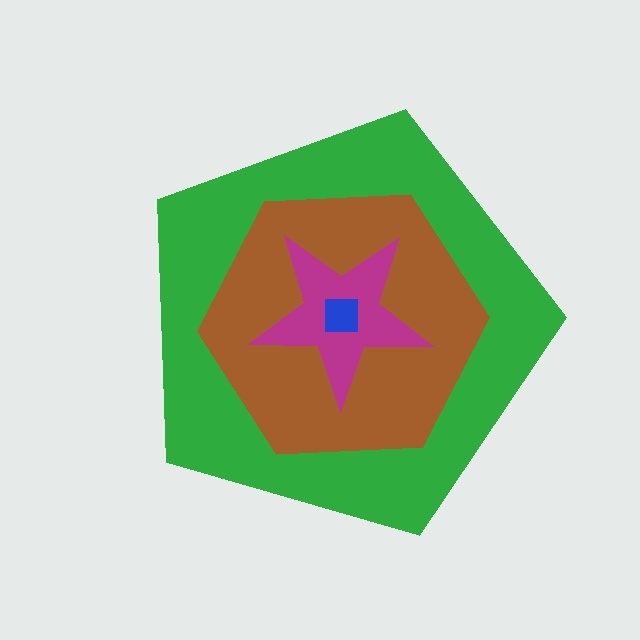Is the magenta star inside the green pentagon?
Yes.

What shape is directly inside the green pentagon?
The brown hexagon.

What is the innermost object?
The blue square.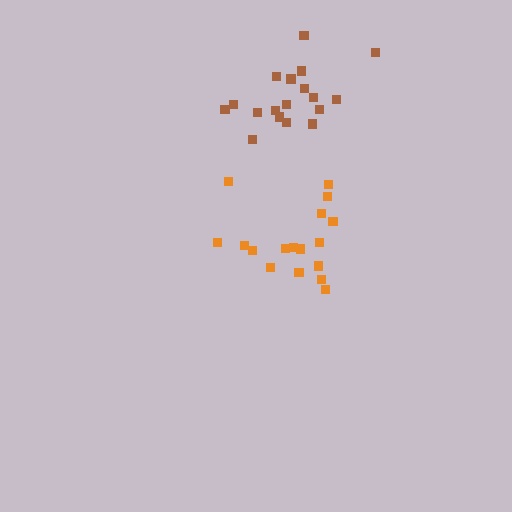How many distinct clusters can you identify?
There are 2 distinct clusters.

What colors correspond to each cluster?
The clusters are colored: orange, brown.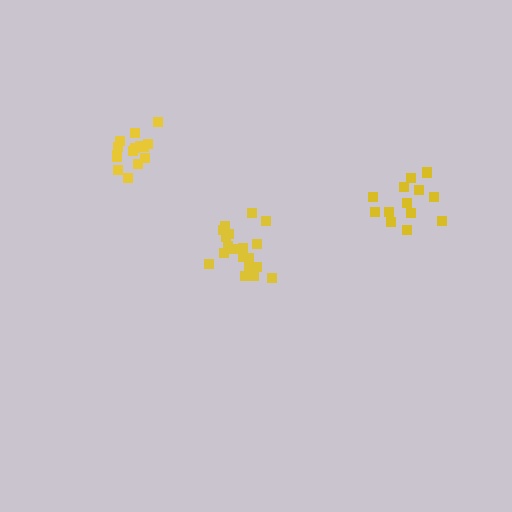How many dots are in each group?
Group 1: 13 dots, Group 2: 15 dots, Group 3: 19 dots (47 total).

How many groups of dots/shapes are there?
There are 3 groups.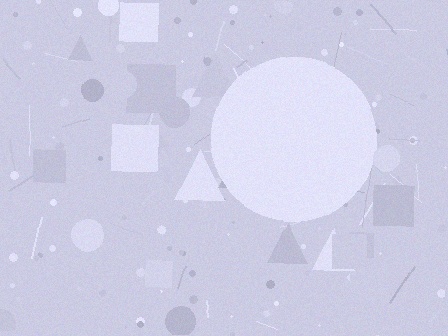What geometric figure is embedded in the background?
A circle is embedded in the background.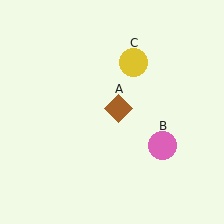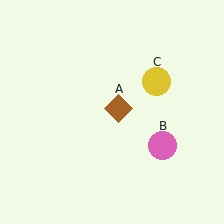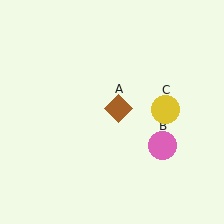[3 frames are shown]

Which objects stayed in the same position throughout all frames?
Brown diamond (object A) and pink circle (object B) remained stationary.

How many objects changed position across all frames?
1 object changed position: yellow circle (object C).